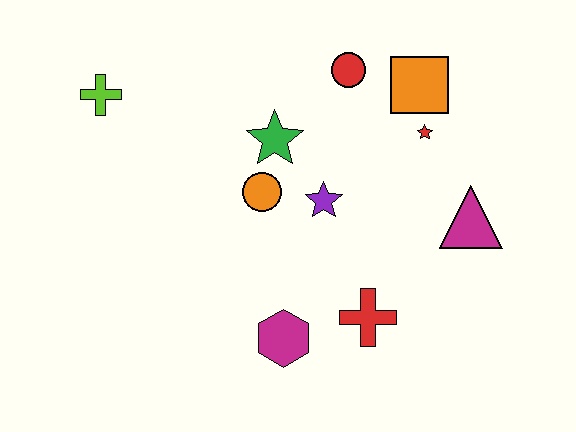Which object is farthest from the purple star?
The lime cross is farthest from the purple star.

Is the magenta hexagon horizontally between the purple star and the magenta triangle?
No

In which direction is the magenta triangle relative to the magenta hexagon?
The magenta triangle is to the right of the magenta hexagon.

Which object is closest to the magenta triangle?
The red star is closest to the magenta triangle.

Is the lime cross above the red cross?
Yes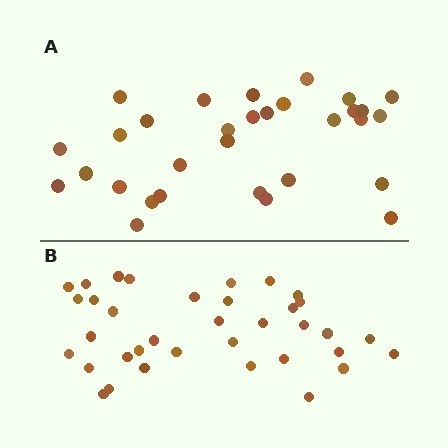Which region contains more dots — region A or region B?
Region B (the bottom region) has more dots.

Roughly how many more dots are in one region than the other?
Region B has about 5 more dots than region A.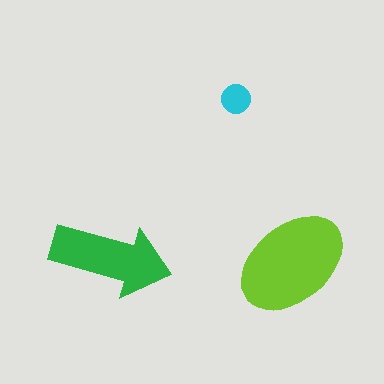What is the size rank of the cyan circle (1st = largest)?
3rd.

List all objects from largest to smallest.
The lime ellipse, the green arrow, the cyan circle.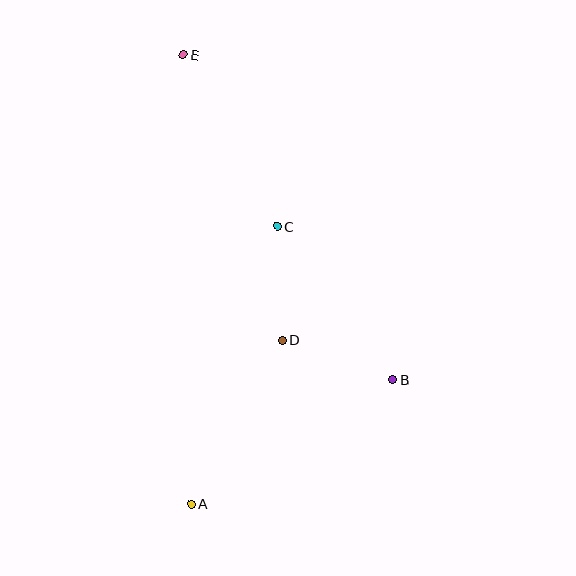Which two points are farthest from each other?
Points A and E are farthest from each other.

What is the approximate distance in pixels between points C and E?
The distance between C and E is approximately 196 pixels.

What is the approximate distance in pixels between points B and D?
The distance between B and D is approximately 117 pixels.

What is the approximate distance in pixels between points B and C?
The distance between B and C is approximately 192 pixels.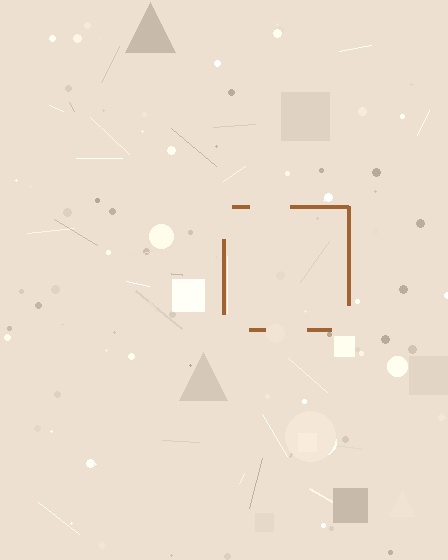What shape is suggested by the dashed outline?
The dashed outline suggests a square.